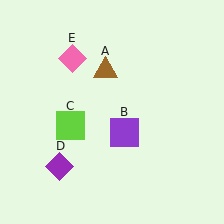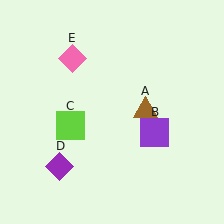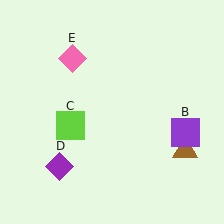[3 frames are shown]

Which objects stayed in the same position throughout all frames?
Lime square (object C) and purple diamond (object D) and pink diamond (object E) remained stationary.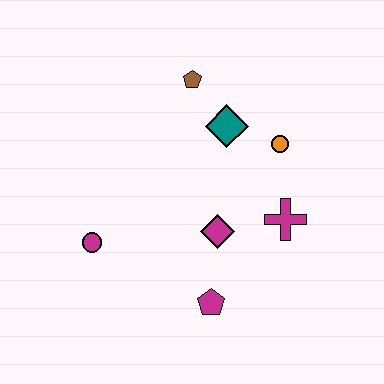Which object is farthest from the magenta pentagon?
The brown pentagon is farthest from the magenta pentagon.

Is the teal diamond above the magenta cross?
Yes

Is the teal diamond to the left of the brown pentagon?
No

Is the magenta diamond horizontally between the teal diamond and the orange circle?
No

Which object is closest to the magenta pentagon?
The magenta diamond is closest to the magenta pentagon.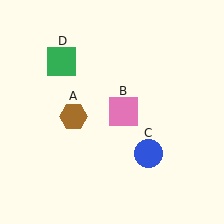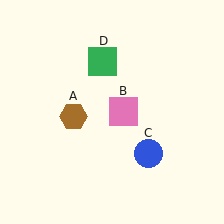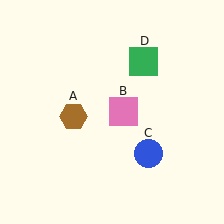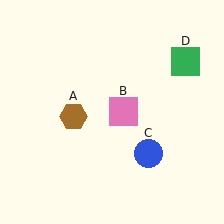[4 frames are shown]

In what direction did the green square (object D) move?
The green square (object D) moved right.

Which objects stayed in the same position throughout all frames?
Brown hexagon (object A) and pink square (object B) and blue circle (object C) remained stationary.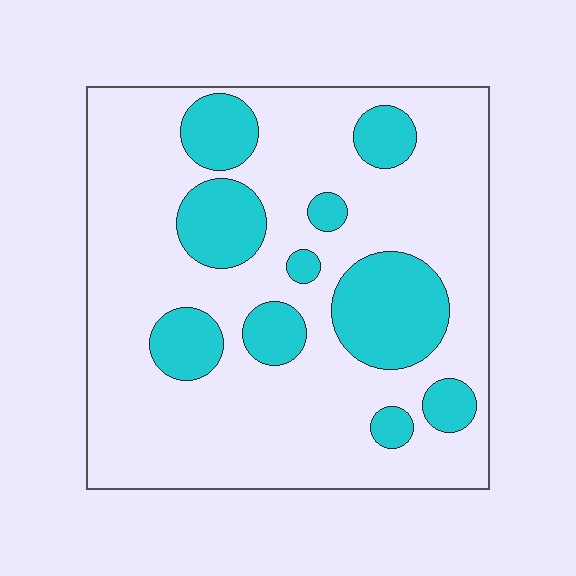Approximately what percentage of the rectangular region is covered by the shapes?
Approximately 25%.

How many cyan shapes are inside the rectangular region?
10.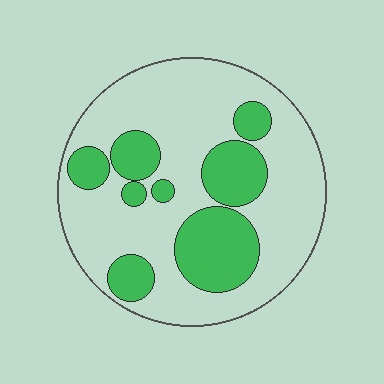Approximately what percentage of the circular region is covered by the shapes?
Approximately 30%.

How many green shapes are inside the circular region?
8.